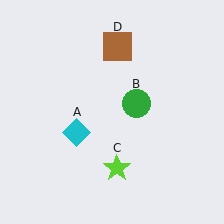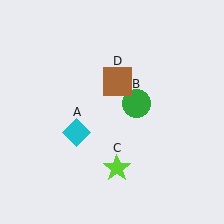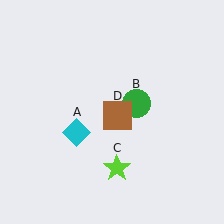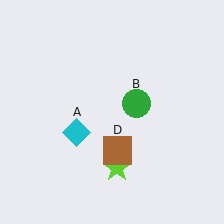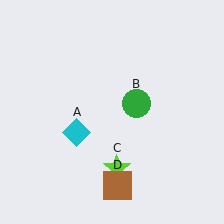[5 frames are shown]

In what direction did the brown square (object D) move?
The brown square (object D) moved down.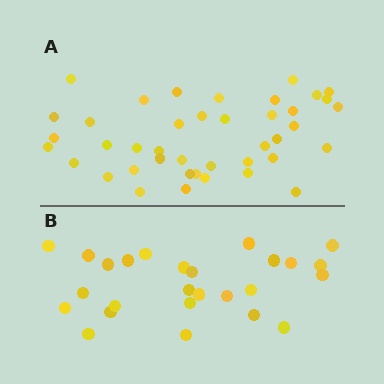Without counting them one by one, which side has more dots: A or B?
Region A (the top region) has more dots.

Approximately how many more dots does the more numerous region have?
Region A has approximately 15 more dots than region B.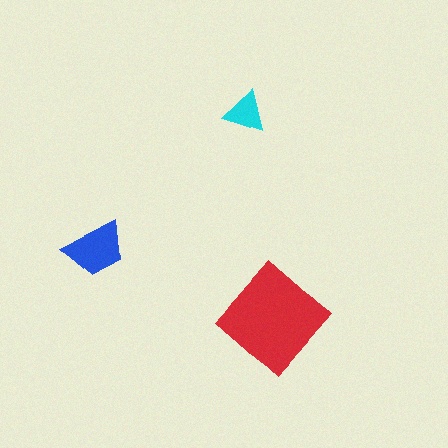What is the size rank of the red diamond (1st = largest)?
1st.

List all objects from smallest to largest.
The cyan triangle, the blue trapezoid, the red diamond.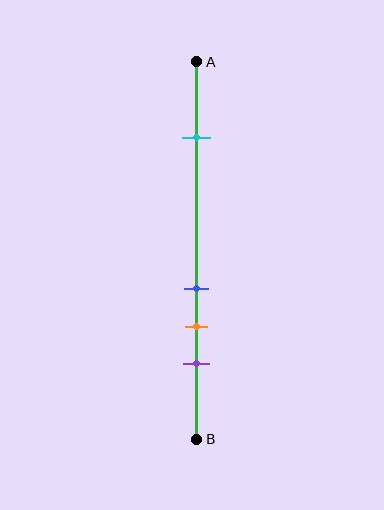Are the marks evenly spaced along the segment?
No, the marks are not evenly spaced.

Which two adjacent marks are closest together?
The blue and orange marks are the closest adjacent pair.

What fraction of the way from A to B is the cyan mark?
The cyan mark is approximately 20% (0.2) of the way from A to B.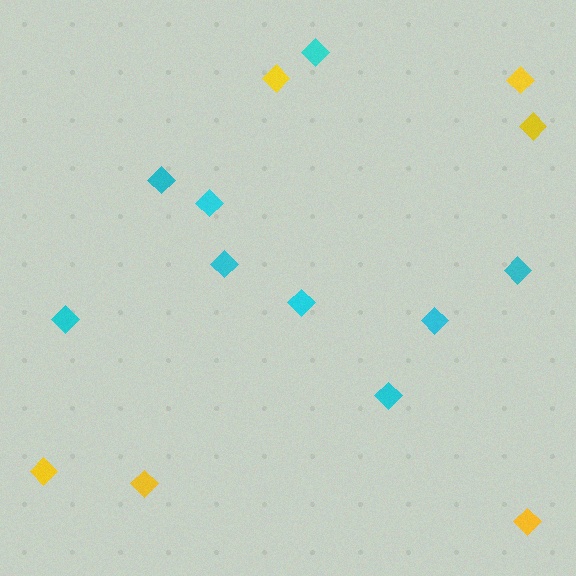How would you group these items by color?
There are 2 groups: one group of cyan diamonds (9) and one group of yellow diamonds (6).